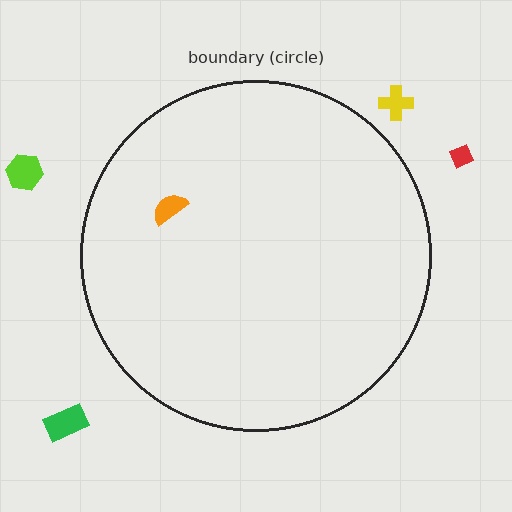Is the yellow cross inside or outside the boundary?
Outside.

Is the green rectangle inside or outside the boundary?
Outside.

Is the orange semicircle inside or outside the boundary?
Inside.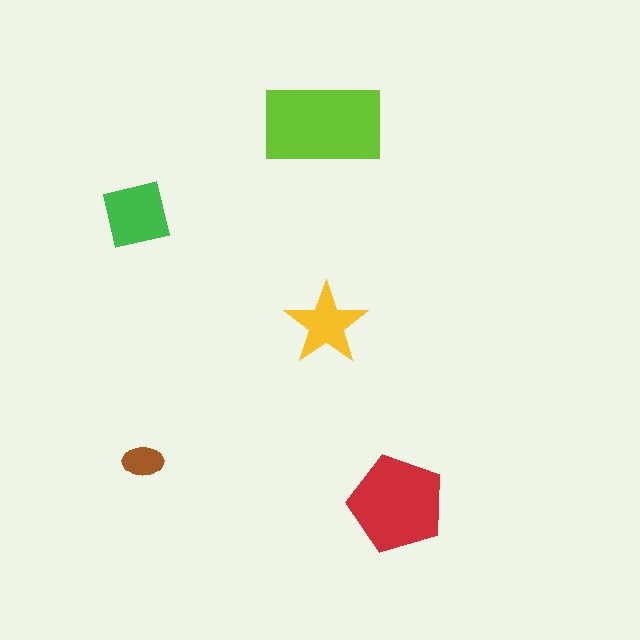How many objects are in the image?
There are 5 objects in the image.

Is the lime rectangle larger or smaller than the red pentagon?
Larger.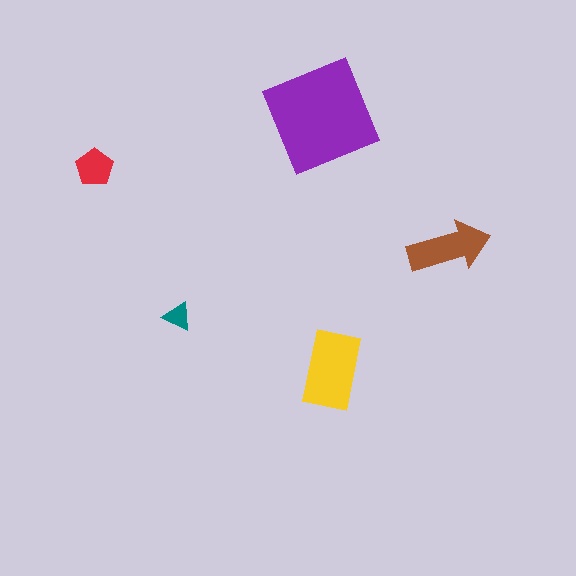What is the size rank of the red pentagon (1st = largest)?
4th.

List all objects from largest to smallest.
The purple diamond, the yellow rectangle, the brown arrow, the red pentagon, the teal triangle.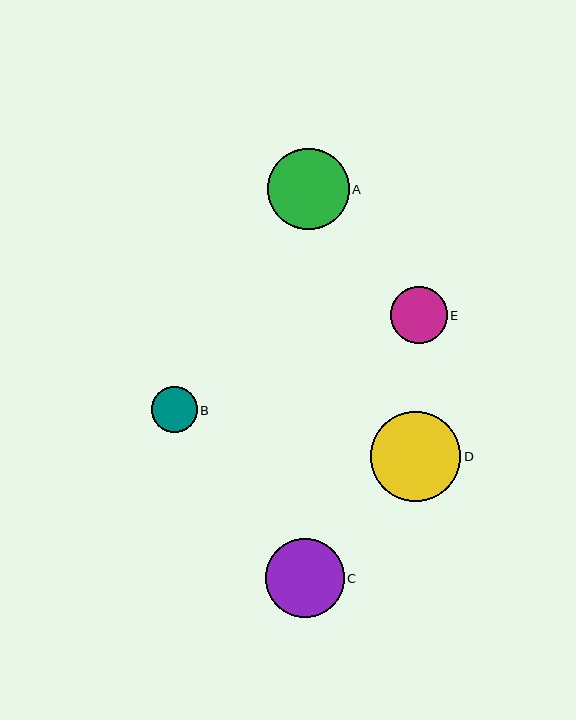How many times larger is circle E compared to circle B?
Circle E is approximately 1.2 times the size of circle B.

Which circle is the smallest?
Circle B is the smallest with a size of approximately 46 pixels.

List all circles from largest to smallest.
From largest to smallest: D, A, C, E, B.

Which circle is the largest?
Circle D is the largest with a size of approximately 90 pixels.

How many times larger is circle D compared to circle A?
Circle D is approximately 1.1 times the size of circle A.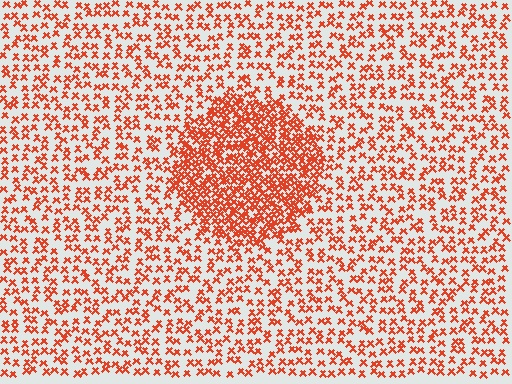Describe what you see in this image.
The image contains small red elements arranged at two different densities. A circle-shaped region is visible where the elements are more densely packed than the surrounding area.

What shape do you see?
I see a circle.